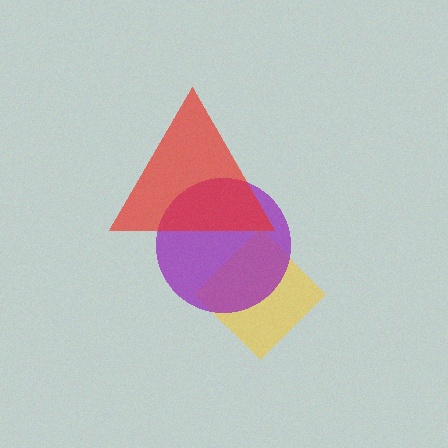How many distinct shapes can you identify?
There are 3 distinct shapes: a yellow diamond, a purple circle, a red triangle.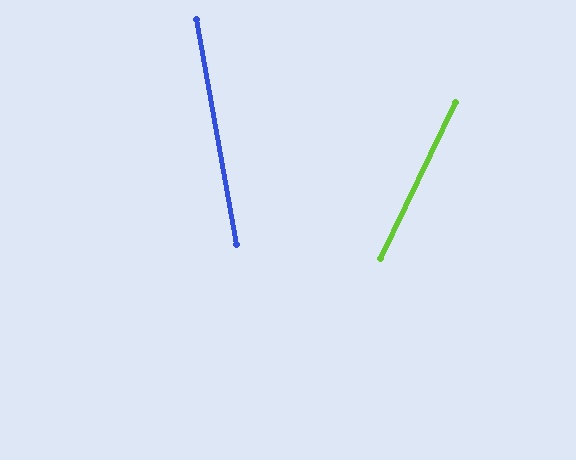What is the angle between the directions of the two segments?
Approximately 36 degrees.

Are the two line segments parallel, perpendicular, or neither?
Neither parallel nor perpendicular — they differ by about 36°.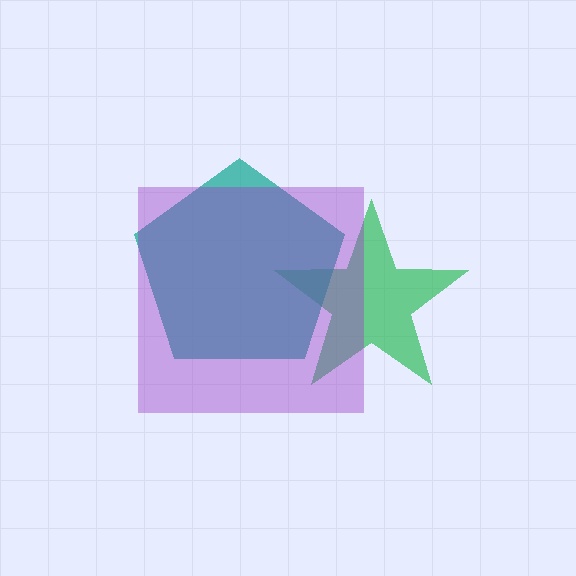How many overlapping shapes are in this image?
There are 3 overlapping shapes in the image.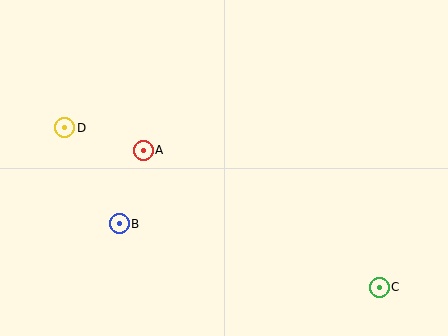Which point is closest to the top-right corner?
Point C is closest to the top-right corner.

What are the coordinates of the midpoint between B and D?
The midpoint between B and D is at (92, 176).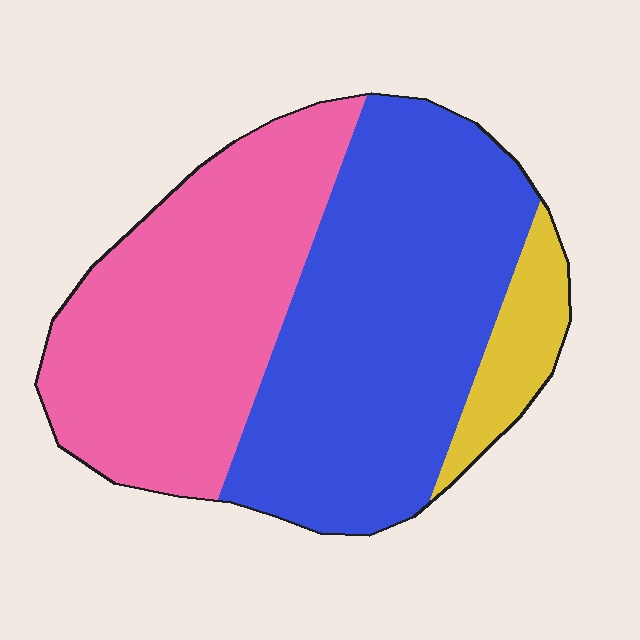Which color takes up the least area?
Yellow, at roughly 10%.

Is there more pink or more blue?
Blue.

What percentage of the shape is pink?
Pink covers about 40% of the shape.